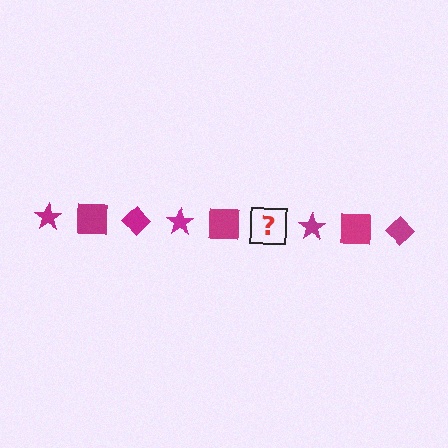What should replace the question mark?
The question mark should be replaced with a magenta diamond.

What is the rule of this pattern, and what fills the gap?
The rule is that the pattern cycles through star, square, diamond shapes in magenta. The gap should be filled with a magenta diamond.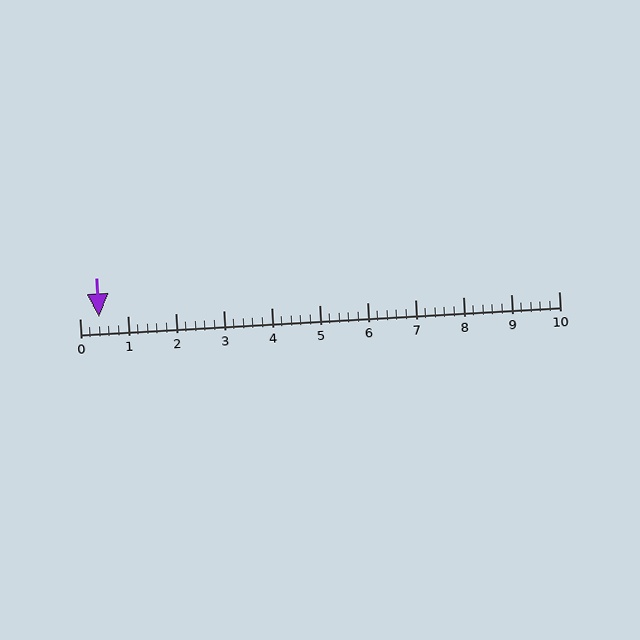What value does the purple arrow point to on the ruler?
The purple arrow points to approximately 0.4.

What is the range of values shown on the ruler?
The ruler shows values from 0 to 10.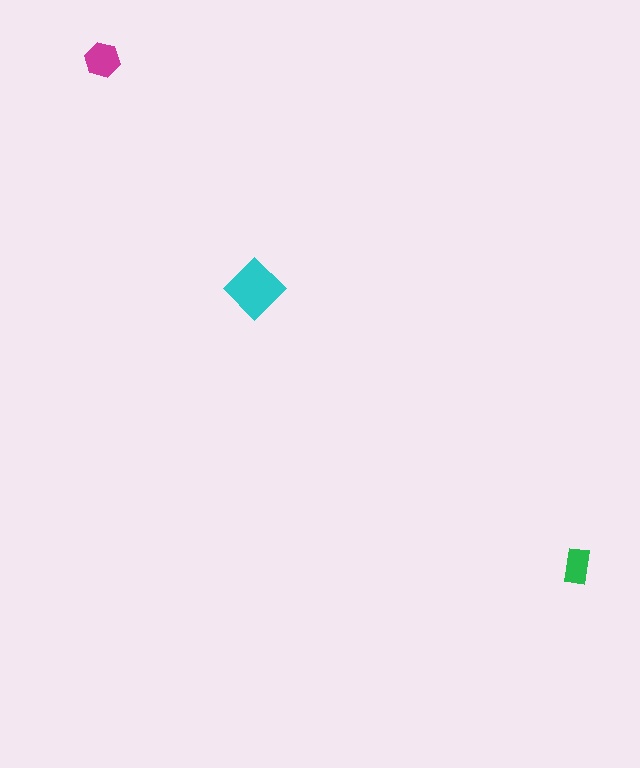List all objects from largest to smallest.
The cyan diamond, the magenta hexagon, the green rectangle.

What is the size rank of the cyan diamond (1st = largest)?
1st.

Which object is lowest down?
The green rectangle is bottommost.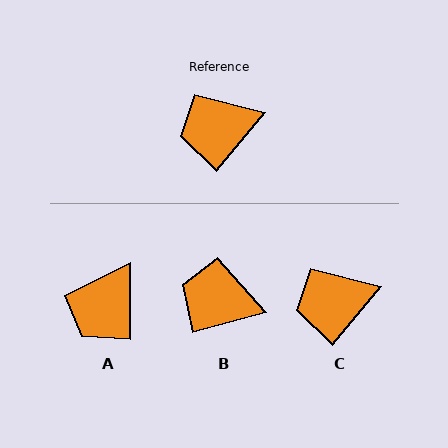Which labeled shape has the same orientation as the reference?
C.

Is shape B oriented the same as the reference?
No, it is off by about 34 degrees.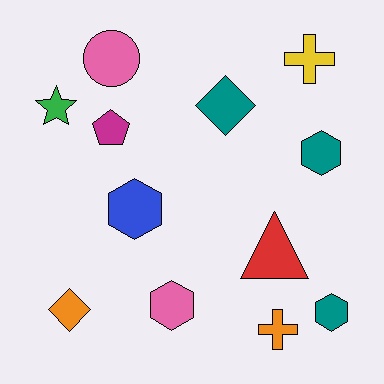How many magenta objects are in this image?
There is 1 magenta object.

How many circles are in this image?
There is 1 circle.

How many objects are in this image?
There are 12 objects.